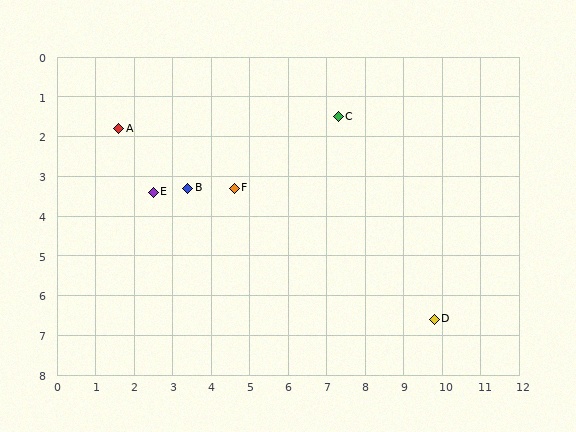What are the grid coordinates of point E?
Point E is at approximately (2.5, 3.4).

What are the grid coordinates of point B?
Point B is at approximately (3.4, 3.3).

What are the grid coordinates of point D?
Point D is at approximately (9.8, 6.6).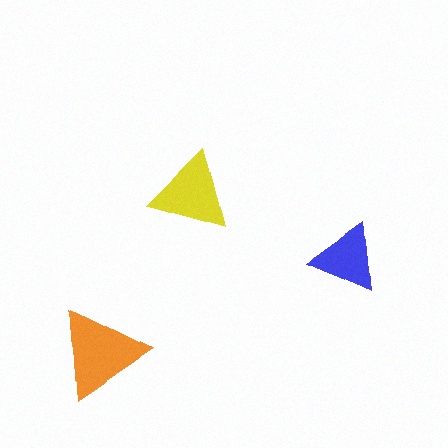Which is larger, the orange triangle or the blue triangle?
The orange one.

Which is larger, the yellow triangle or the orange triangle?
The orange one.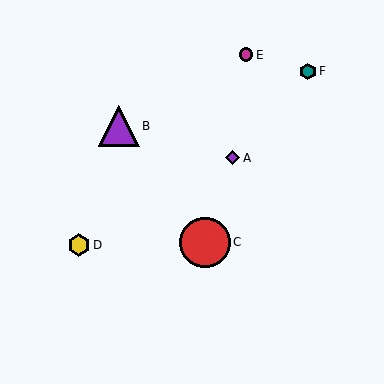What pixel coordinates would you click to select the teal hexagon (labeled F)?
Click at (308, 71) to select the teal hexagon F.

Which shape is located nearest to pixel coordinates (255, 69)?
The magenta circle (labeled E) at (246, 55) is nearest to that location.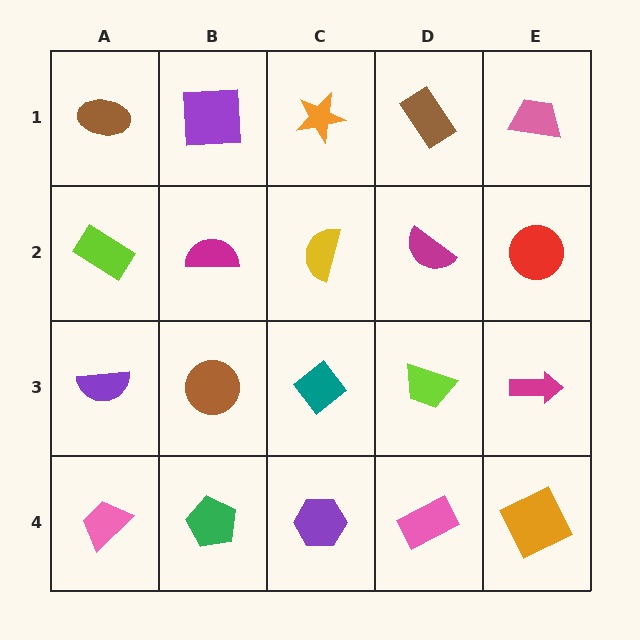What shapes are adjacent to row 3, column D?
A magenta semicircle (row 2, column D), a pink rectangle (row 4, column D), a teal diamond (row 3, column C), a magenta arrow (row 3, column E).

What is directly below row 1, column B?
A magenta semicircle.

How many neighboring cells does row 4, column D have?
3.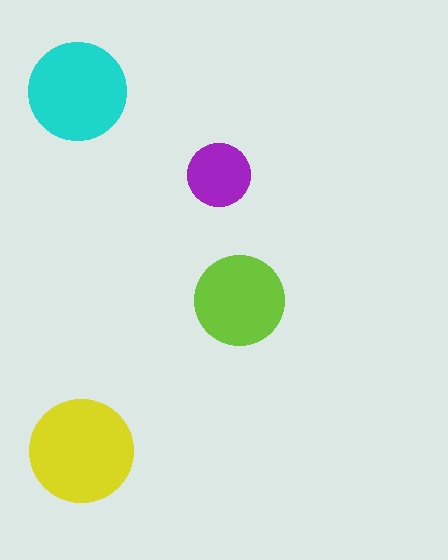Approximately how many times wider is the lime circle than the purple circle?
About 1.5 times wider.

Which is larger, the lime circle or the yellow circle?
The yellow one.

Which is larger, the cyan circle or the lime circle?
The cyan one.